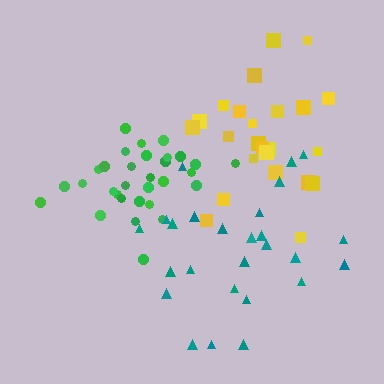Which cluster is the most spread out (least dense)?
Teal.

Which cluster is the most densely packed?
Green.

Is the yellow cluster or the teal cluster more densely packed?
Yellow.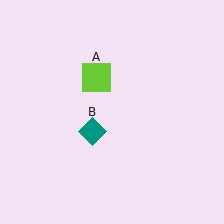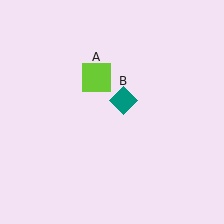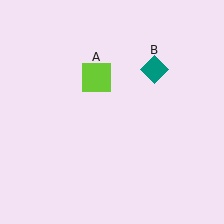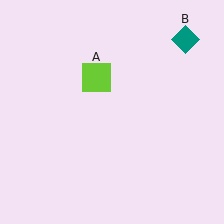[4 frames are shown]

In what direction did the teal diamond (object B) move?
The teal diamond (object B) moved up and to the right.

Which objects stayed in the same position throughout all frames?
Lime square (object A) remained stationary.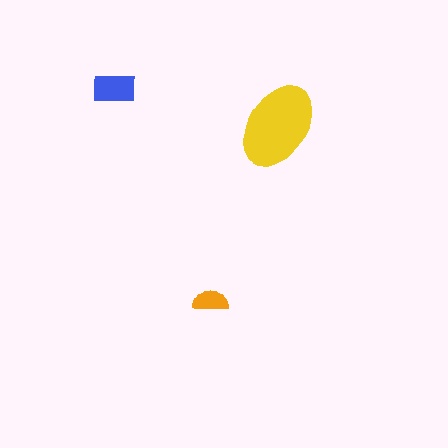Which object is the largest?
The yellow ellipse.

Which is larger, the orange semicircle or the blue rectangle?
The blue rectangle.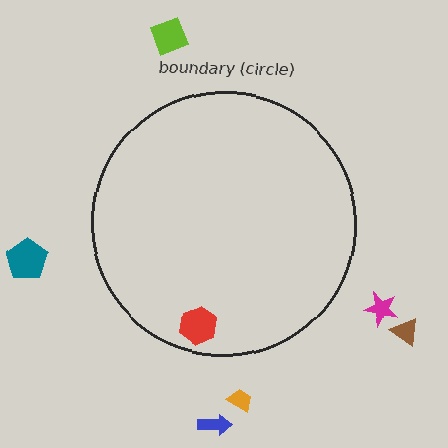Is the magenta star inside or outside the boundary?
Outside.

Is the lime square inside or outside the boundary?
Outside.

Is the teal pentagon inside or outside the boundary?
Outside.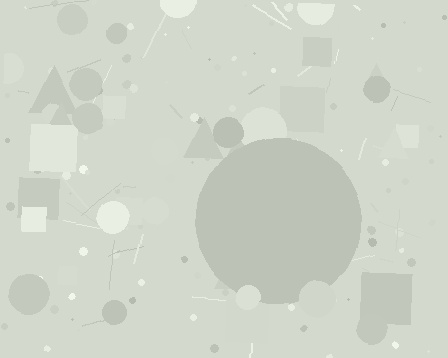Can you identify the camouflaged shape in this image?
The camouflaged shape is a circle.